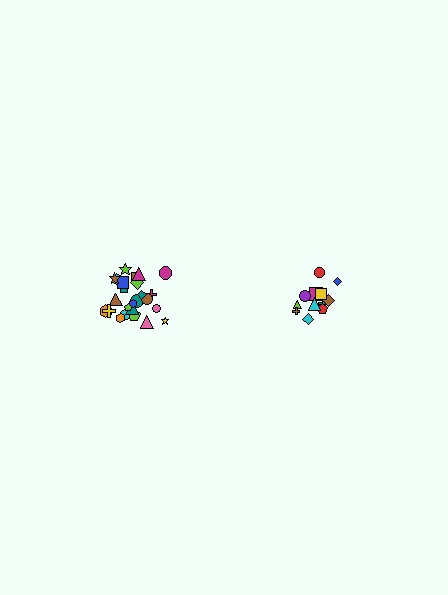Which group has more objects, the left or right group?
The left group.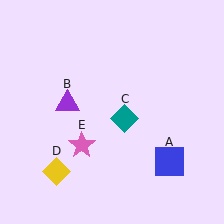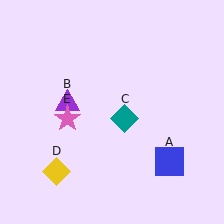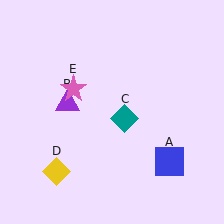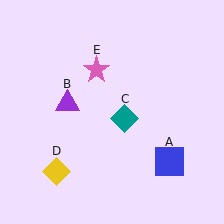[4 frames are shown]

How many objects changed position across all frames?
1 object changed position: pink star (object E).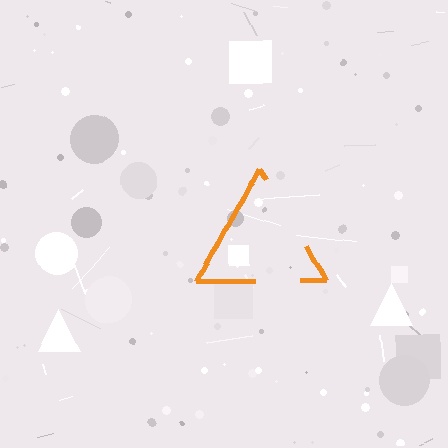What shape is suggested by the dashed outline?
The dashed outline suggests a triangle.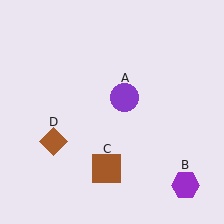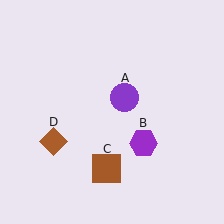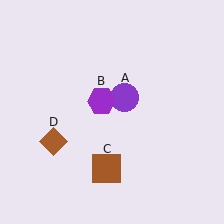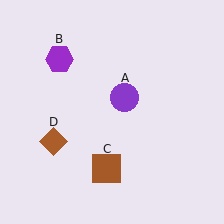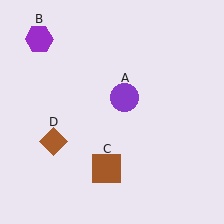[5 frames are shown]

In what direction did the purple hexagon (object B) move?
The purple hexagon (object B) moved up and to the left.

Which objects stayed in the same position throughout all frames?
Purple circle (object A) and brown square (object C) and brown diamond (object D) remained stationary.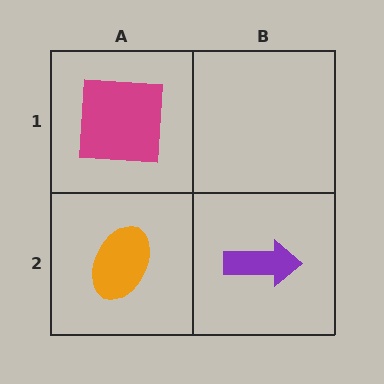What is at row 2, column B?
A purple arrow.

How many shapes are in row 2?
2 shapes.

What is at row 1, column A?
A magenta square.